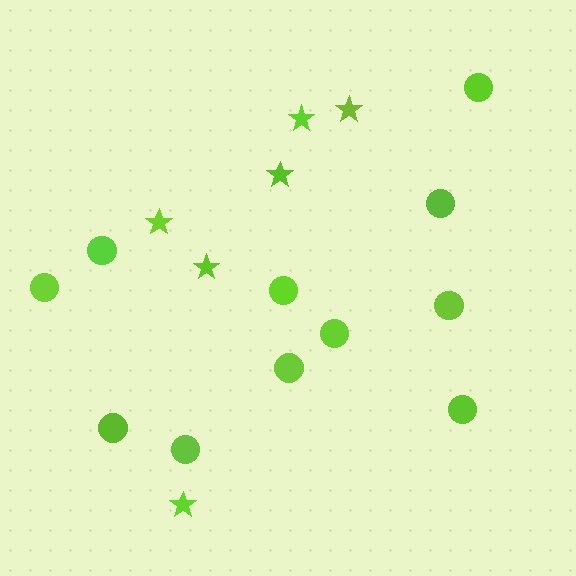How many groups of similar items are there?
There are 2 groups: one group of stars (6) and one group of circles (11).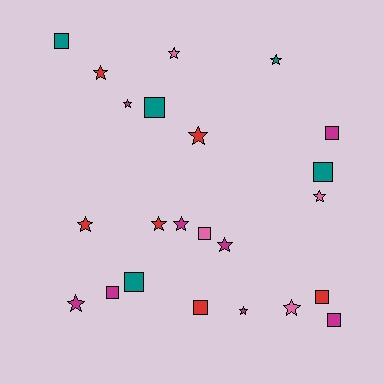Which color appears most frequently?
Magenta, with 8 objects.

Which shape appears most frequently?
Star, with 13 objects.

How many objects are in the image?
There are 23 objects.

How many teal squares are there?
There are 4 teal squares.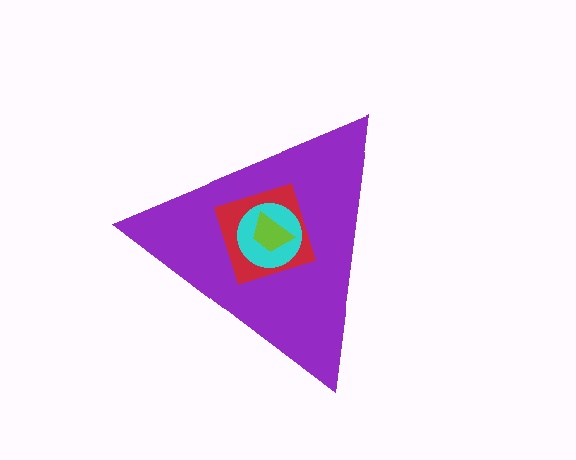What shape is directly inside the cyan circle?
The lime trapezoid.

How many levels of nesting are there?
4.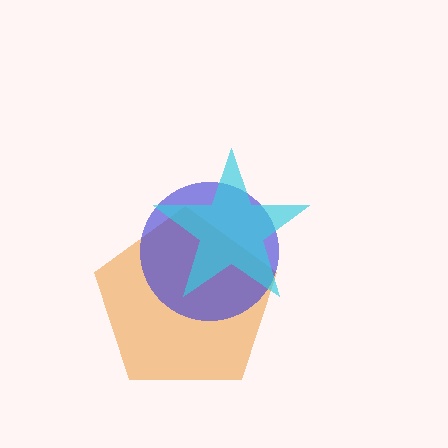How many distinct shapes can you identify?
There are 3 distinct shapes: an orange pentagon, a blue circle, a cyan star.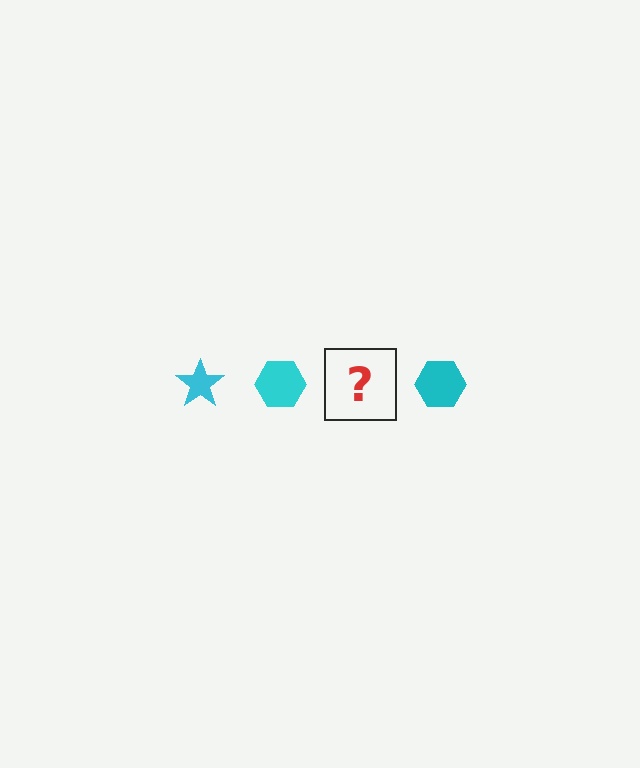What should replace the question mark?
The question mark should be replaced with a cyan star.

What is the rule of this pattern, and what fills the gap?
The rule is that the pattern cycles through star, hexagon shapes in cyan. The gap should be filled with a cyan star.